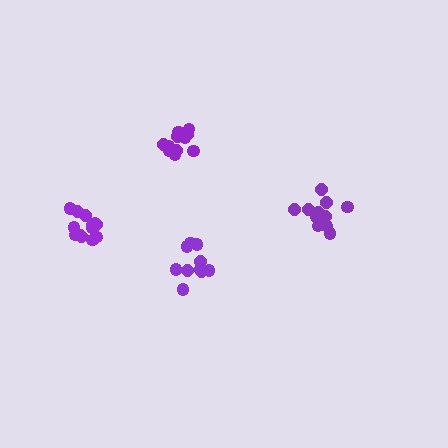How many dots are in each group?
Group 1: 13 dots, Group 2: 10 dots, Group 3: 13 dots, Group 4: 11 dots (47 total).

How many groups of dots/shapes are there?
There are 4 groups.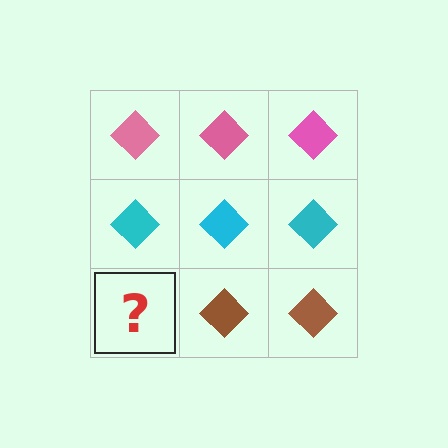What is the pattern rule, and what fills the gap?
The rule is that each row has a consistent color. The gap should be filled with a brown diamond.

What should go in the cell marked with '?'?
The missing cell should contain a brown diamond.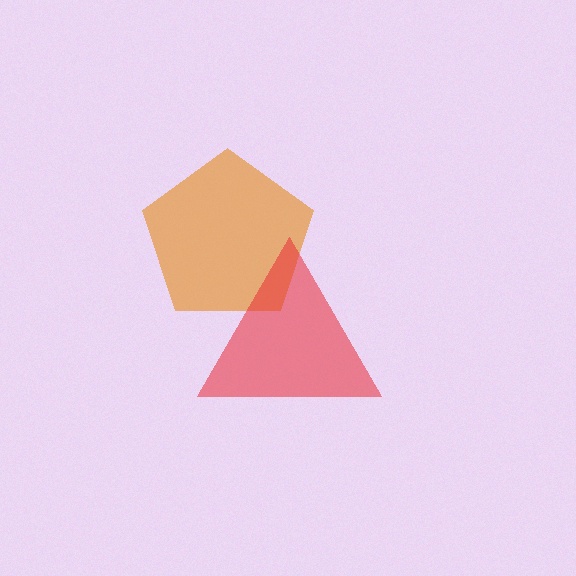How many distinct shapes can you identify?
There are 2 distinct shapes: an orange pentagon, a red triangle.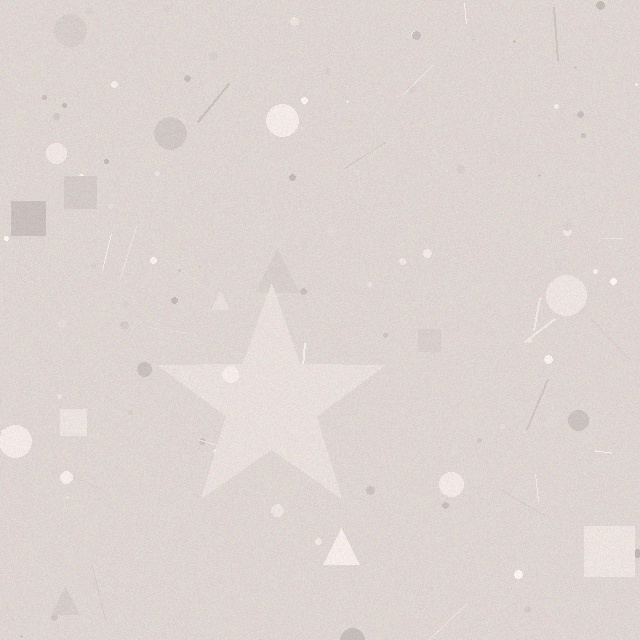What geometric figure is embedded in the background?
A star is embedded in the background.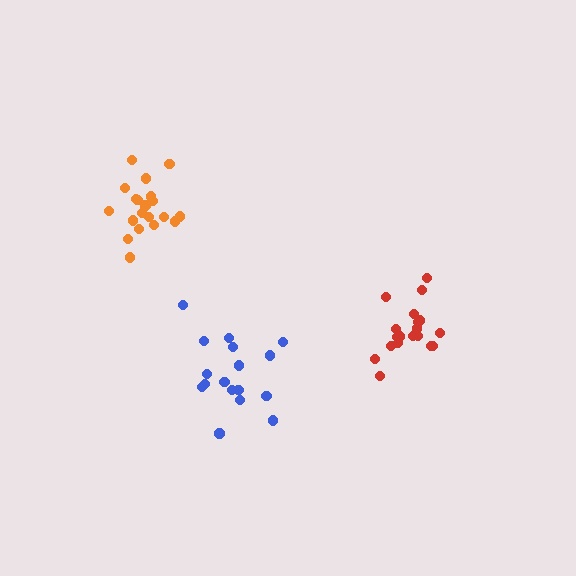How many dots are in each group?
Group 1: 17 dots, Group 2: 19 dots, Group 3: 20 dots (56 total).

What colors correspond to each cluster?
The clusters are colored: blue, red, orange.